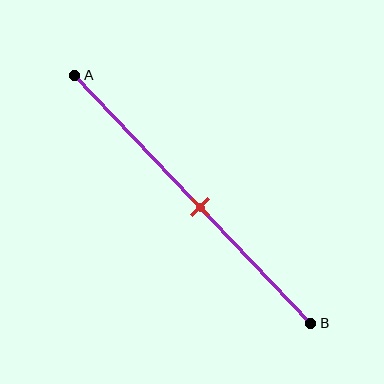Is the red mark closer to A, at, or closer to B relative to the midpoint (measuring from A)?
The red mark is closer to point B than the midpoint of segment AB.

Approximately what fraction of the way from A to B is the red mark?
The red mark is approximately 55% of the way from A to B.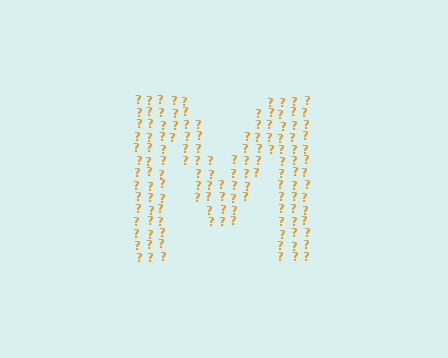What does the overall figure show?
The overall figure shows the letter M.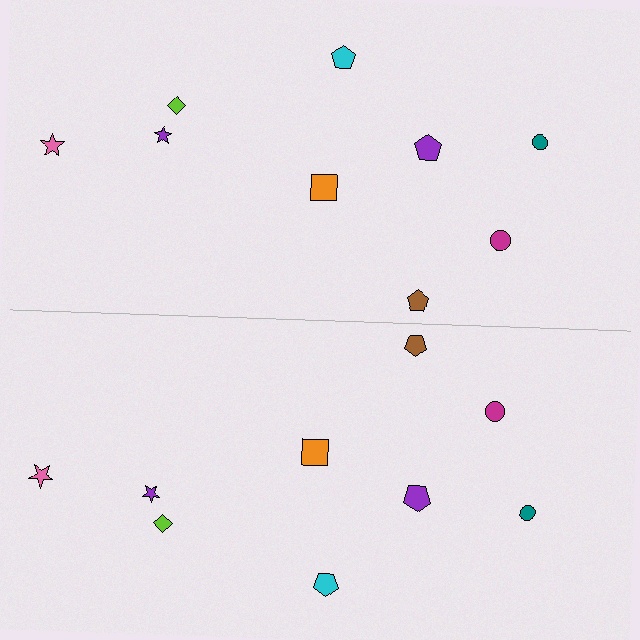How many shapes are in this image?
There are 18 shapes in this image.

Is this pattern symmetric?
Yes, this pattern has bilateral (reflection) symmetry.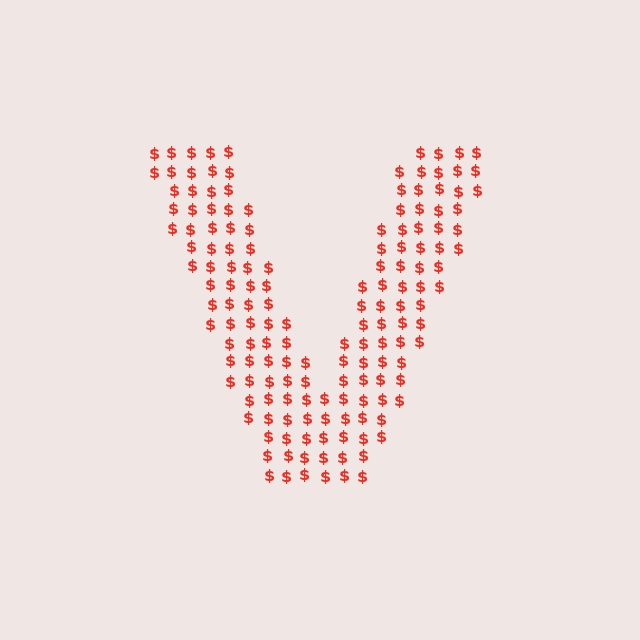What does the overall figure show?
The overall figure shows the letter V.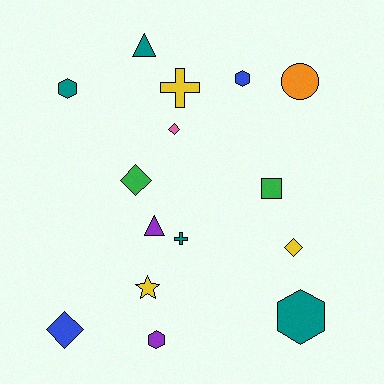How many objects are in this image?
There are 15 objects.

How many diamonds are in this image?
There are 4 diamonds.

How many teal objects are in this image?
There are 4 teal objects.